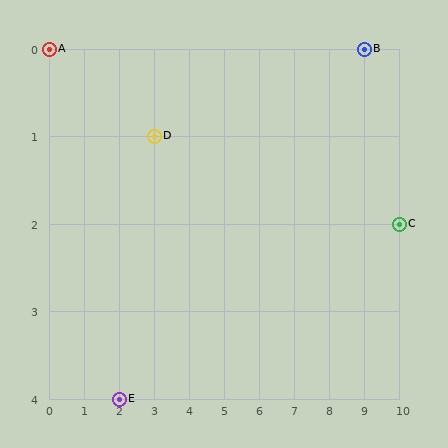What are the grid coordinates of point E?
Point E is at grid coordinates (2, 4).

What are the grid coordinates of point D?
Point D is at grid coordinates (3, 1).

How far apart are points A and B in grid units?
Points A and B are 9 columns apart.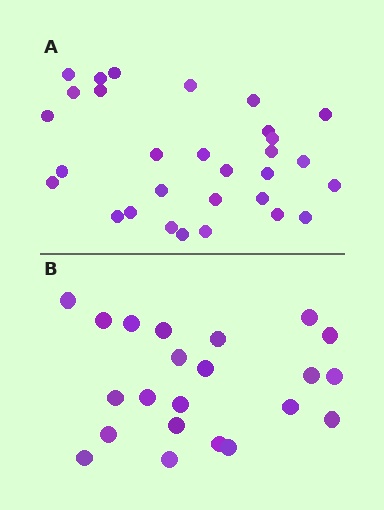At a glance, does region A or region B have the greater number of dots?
Region A (the top region) has more dots.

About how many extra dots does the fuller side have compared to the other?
Region A has roughly 8 or so more dots than region B.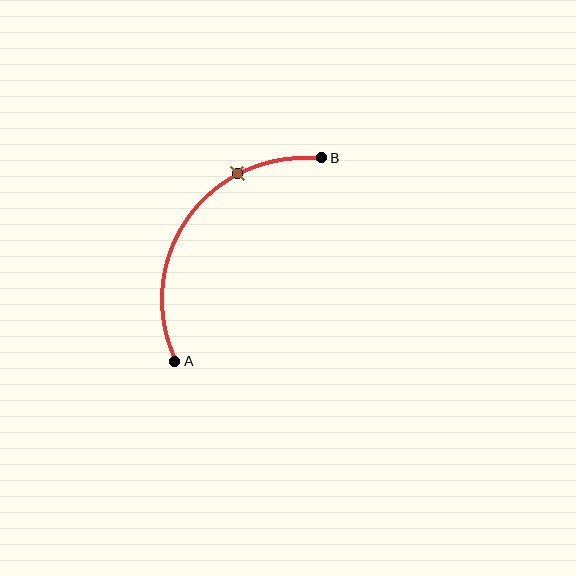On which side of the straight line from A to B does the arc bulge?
The arc bulges above and to the left of the straight line connecting A and B.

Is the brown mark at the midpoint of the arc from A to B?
No. The brown mark lies on the arc but is closer to endpoint B. The arc midpoint would be at the point on the curve equidistant along the arc from both A and B.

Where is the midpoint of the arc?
The arc midpoint is the point on the curve farthest from the straight line joining A and B. It sits above and to the left of that line.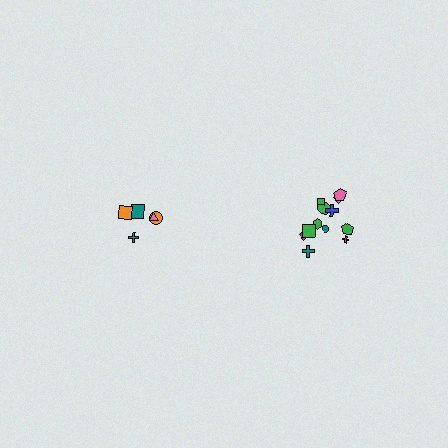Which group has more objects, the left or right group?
The right group.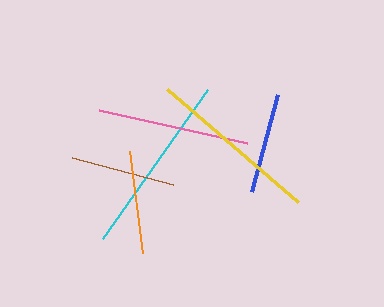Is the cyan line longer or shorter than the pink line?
The cyan line is longer than the pink line.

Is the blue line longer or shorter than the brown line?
The brown line is longer than the blue line.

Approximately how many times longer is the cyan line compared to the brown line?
The cyan line is approximately 1.7 times the length of the brown line.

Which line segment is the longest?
The cyan line is the longest at approximately 182 pixels.